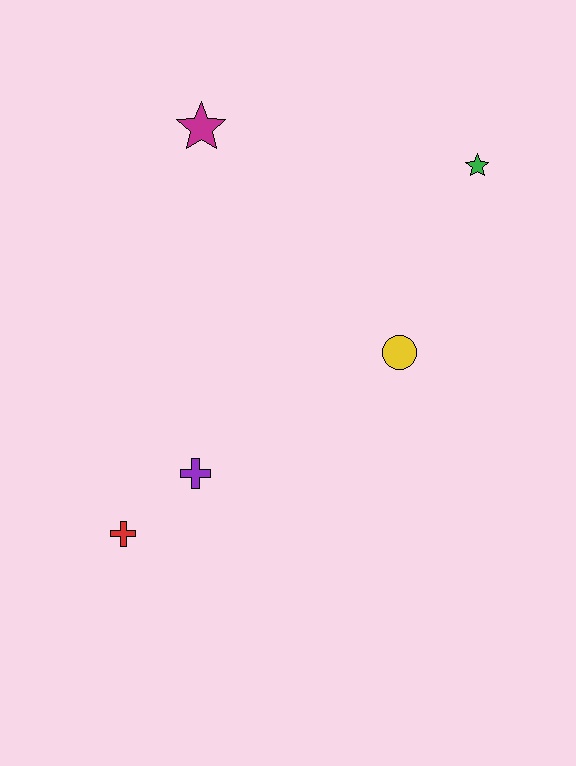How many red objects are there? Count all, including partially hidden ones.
There is 1 red object.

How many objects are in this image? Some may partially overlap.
There are 5 objects.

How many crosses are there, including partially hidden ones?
There are 2 crosses.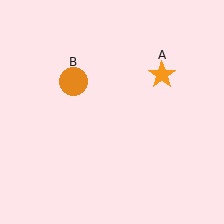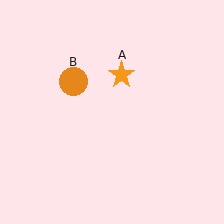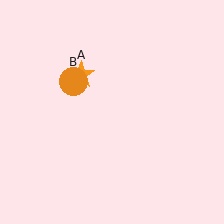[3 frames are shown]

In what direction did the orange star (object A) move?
The orange star (object A) moved left.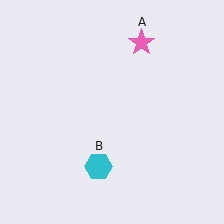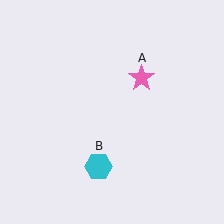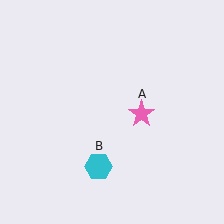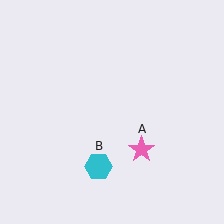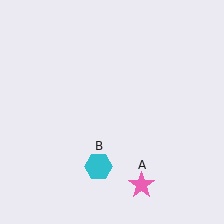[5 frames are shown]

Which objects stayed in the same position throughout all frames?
Cyan hexagon (object B) remained stationary.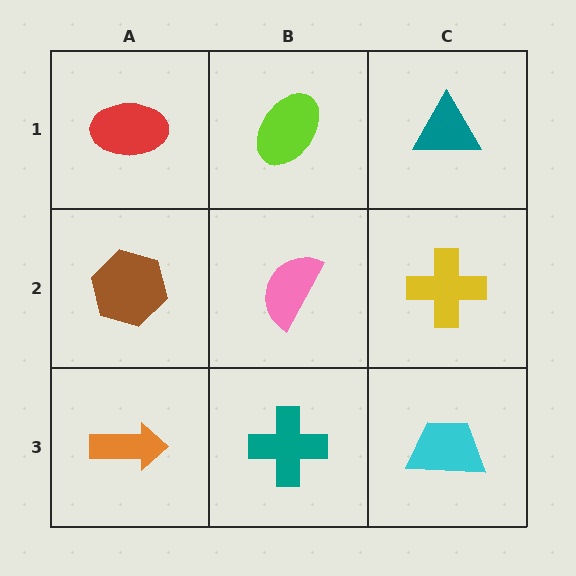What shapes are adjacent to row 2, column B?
A lime ellipse (row 1, column B), a teal cross (row 3, column B), a brown hexagon (row 2, column A), a yellow cross (row 2, column C).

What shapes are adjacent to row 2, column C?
A teal triangle (row 1, column C), a cyan trapezoid (row 3, column C), a pink semicircle (row 2, column B).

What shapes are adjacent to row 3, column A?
A brown hexagon (row 2, column A), a teal cross (row 3, column B).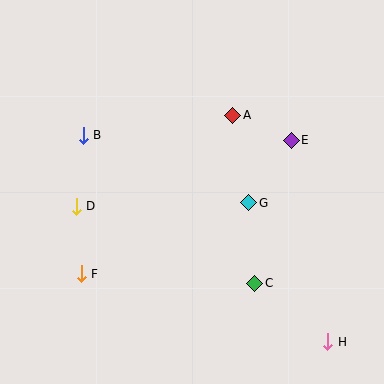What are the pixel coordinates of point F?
Point F is at (81, 274).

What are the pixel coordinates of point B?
Point B is at (83, 135).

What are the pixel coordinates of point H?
Point H is at (328, 342).